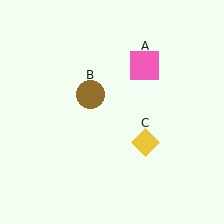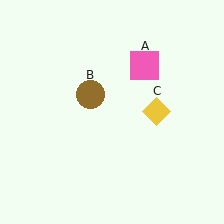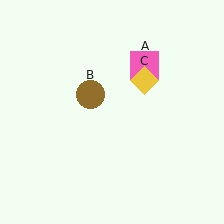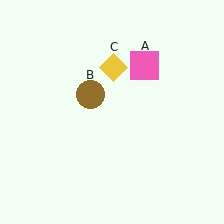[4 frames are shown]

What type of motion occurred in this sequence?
The yellow diamond (object C) rotated counterclockwise around the center of the scene.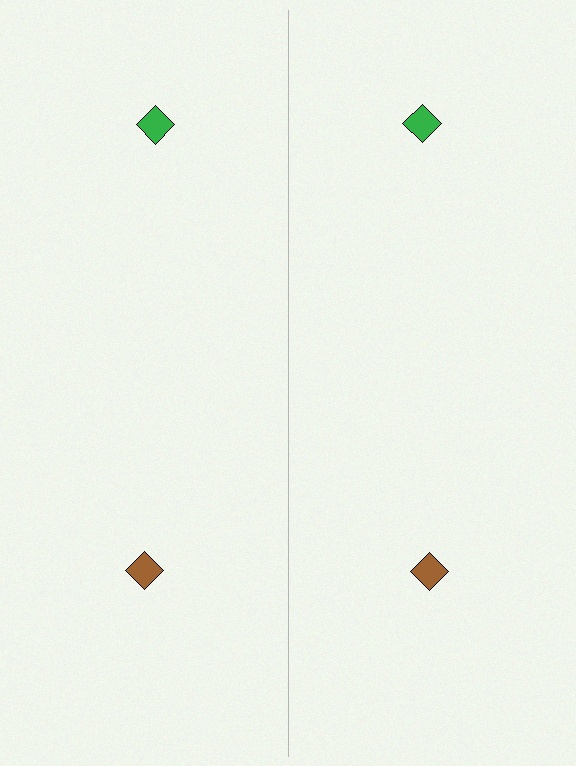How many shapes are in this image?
There are 4 shapes in this image.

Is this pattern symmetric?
Yes, this pattern has bilateral (reflection) symmetry.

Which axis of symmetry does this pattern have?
The pattern has a vertical axis of symmetry running through the center of the image.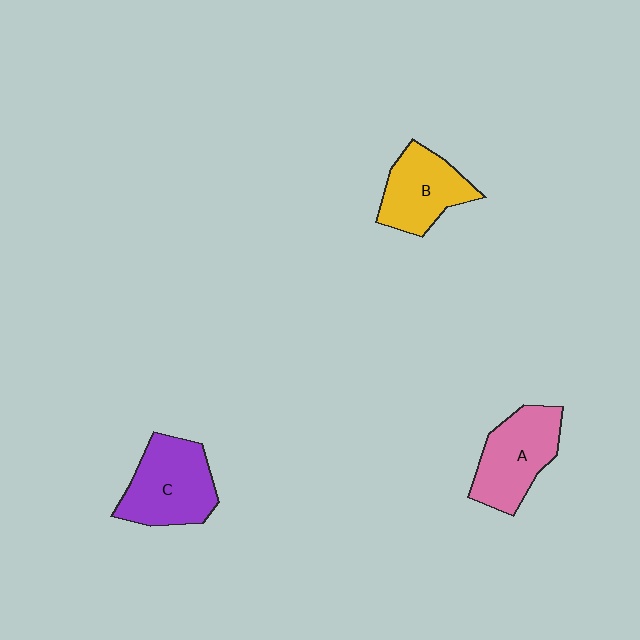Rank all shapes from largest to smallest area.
From largest to smallest: C (purple), A (pink), B (yellow).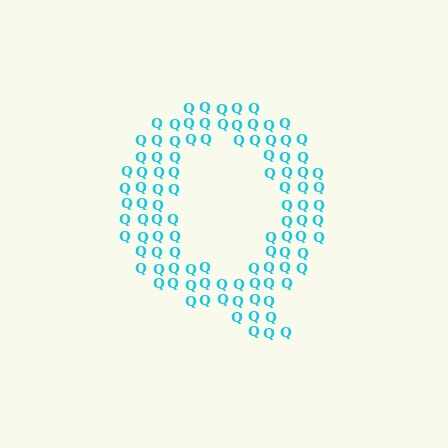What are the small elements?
The small elements are letter Q's.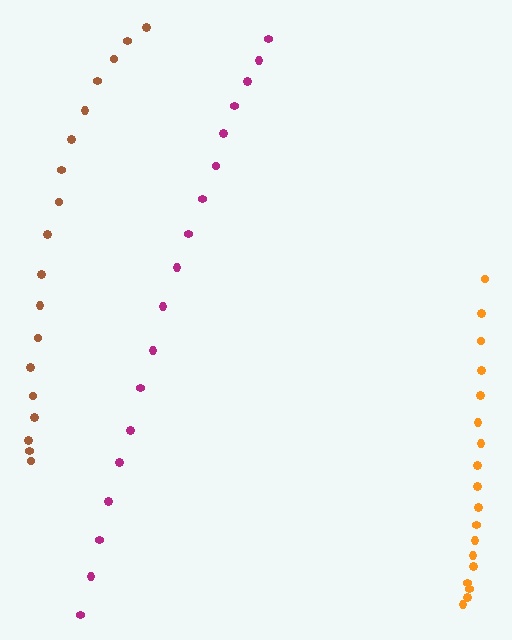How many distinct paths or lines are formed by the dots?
There are 3 distinct paths.